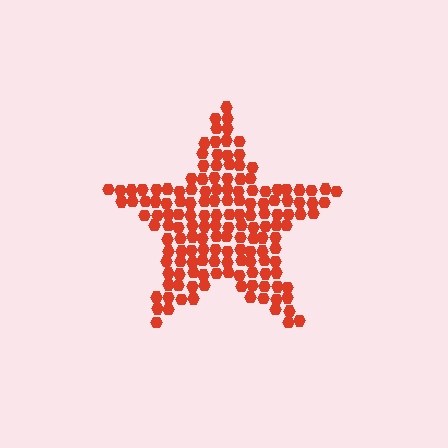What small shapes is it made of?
It is made of small hexagons.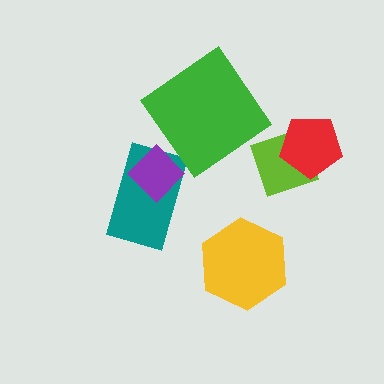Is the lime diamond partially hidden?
Yes, it is partially covered by another shape.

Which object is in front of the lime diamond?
The red pentagon is in front of the lime diamond.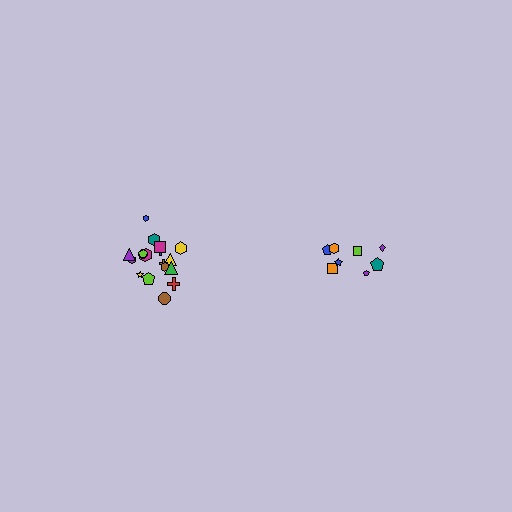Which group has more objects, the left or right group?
The left group.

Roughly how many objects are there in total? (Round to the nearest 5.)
Roughly 25 objects in total.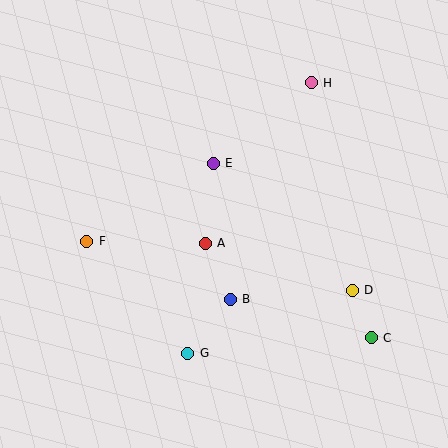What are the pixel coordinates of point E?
Point E is at (213, 163).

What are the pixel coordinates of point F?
Point F is at (87, 241).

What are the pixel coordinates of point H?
Point H is at (311, 83).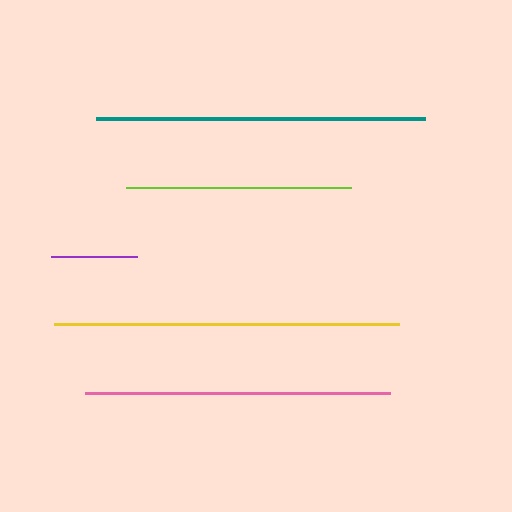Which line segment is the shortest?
The purple line is the shortest at approximately 86 pixels.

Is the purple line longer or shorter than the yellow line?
The yellow line is longer than the purple line.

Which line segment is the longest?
The yellow line is the longest at approximately 345 pixels.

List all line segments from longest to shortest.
From longest to shortest: yellow, teal, pink, lime, purple.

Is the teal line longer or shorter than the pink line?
The teal line is longer than the pink line.